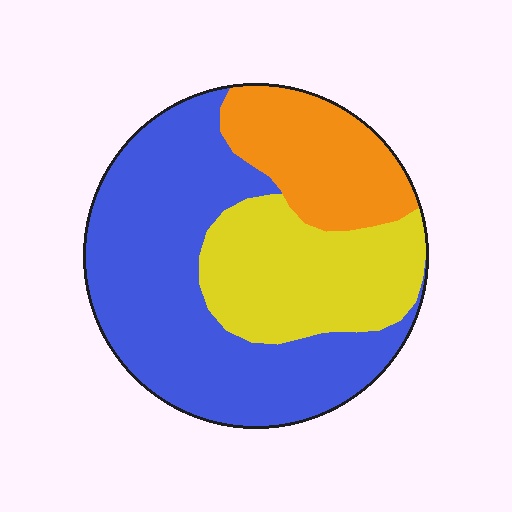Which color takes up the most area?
Blue, at roughly 55%.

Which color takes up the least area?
Orange, at roughly 20%.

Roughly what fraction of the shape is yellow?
Yellow covers about 25% of the shape.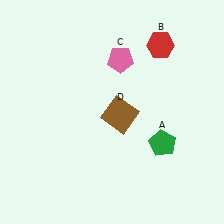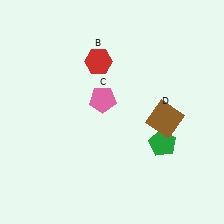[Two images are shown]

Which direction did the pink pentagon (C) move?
The pink pentagon (C) moved down.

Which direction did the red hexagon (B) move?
The red hexagon (B) moved left.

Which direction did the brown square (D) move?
The brown square (D) moved right.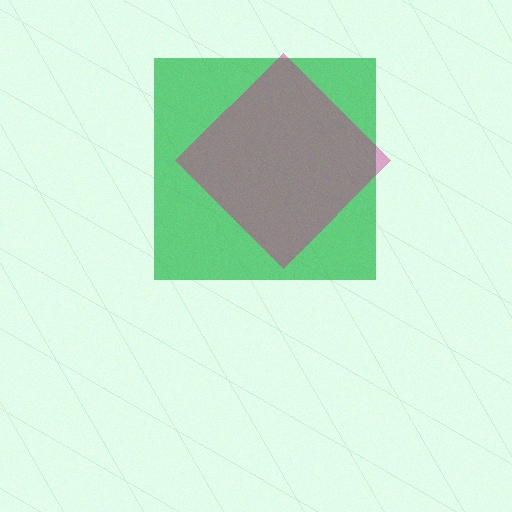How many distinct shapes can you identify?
There are 2 distinct shapes: a green square, a magenta diamond.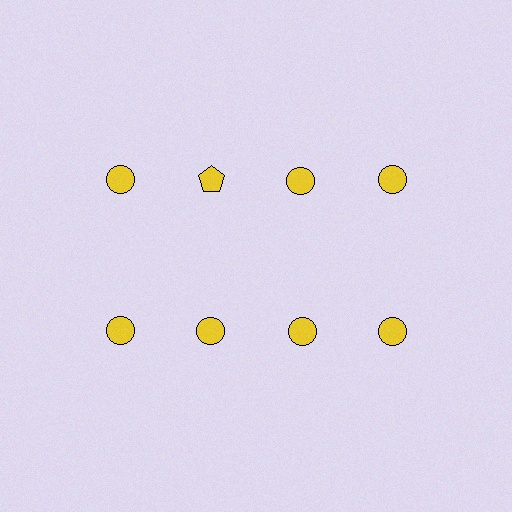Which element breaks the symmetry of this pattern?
The yellow pentagon in the top row, second from left column breaks the symmetry. All other shapes are yellow circles.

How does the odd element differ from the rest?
It has a different shape: pentagon instead of circle.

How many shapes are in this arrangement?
There are 8 shapes arranged in a grid pattern.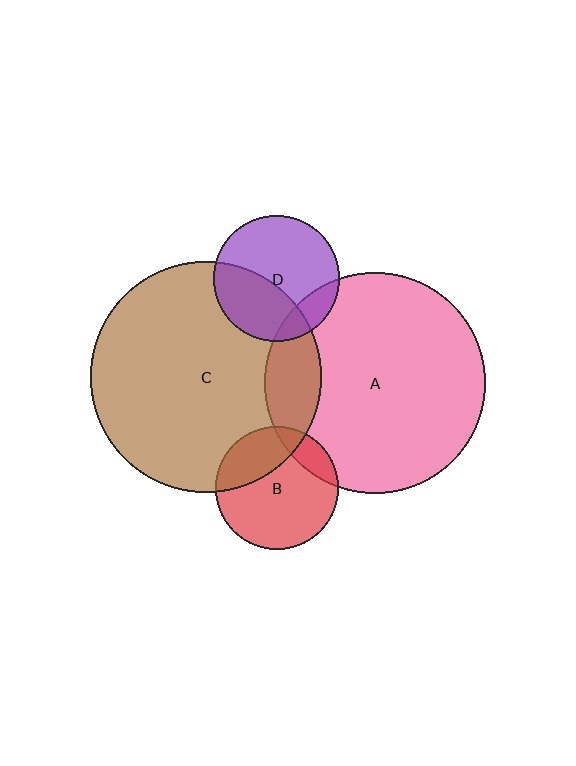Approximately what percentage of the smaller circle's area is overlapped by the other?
Approximately 40%.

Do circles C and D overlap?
Yes.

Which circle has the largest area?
Circle C (brown).